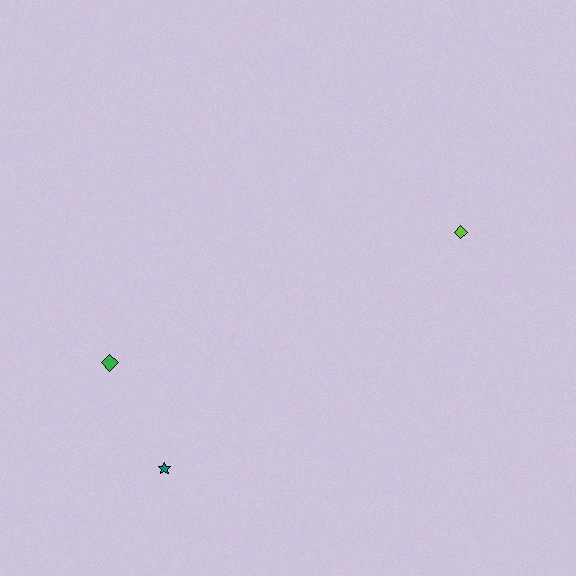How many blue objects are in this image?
There are no blue objects.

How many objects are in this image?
There are 3 objects.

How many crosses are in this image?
There are no crosses.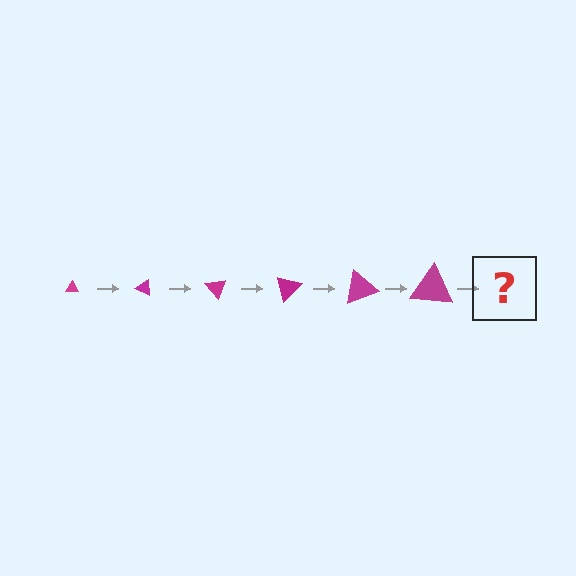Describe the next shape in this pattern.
It should be a triangle, larger than the previous one and rotated 150 degrees from the start.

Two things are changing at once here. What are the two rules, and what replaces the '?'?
The two rules are that the triangle grows larger each step and it rotates 25 degrees each step. The '?' should be a triangle, larger than the previous one and rotated 150 degrees from the start.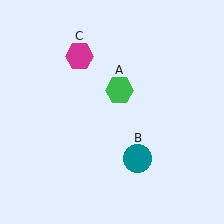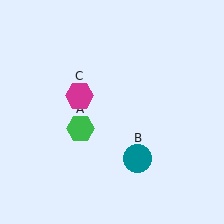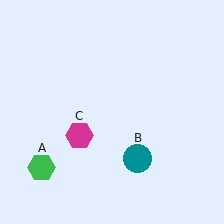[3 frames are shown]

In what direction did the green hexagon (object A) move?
The green hexagon (object A) moved down and to the left.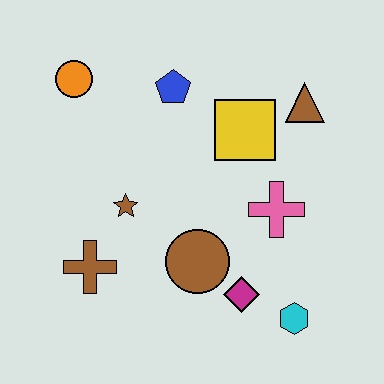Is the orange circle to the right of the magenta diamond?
No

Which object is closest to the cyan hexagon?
The magenta diamond is closest to the cyan hexagon.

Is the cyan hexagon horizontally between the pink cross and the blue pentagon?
No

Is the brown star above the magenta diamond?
Yes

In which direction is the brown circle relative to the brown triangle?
The brown circle is below the brown triangle.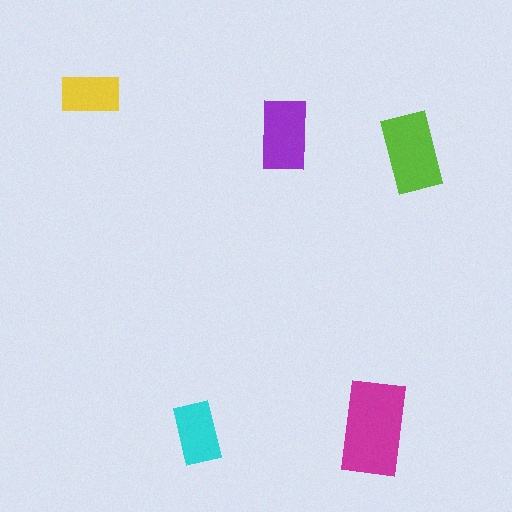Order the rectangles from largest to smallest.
the magenta one, the lime one, the purple one, the cyan one, the yellow one.